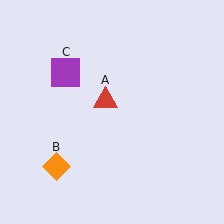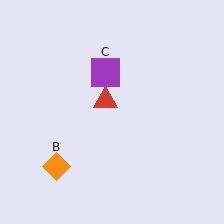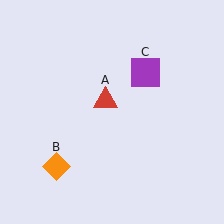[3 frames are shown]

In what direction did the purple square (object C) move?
The purple square (object C) moved right.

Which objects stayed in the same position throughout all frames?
Red triangle (object A) and orange diamond (object B) remained stationary.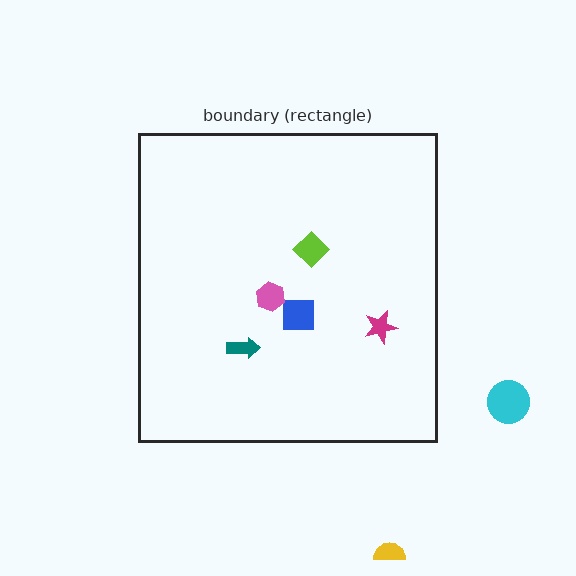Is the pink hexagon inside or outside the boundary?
Inside.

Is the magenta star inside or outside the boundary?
Inside.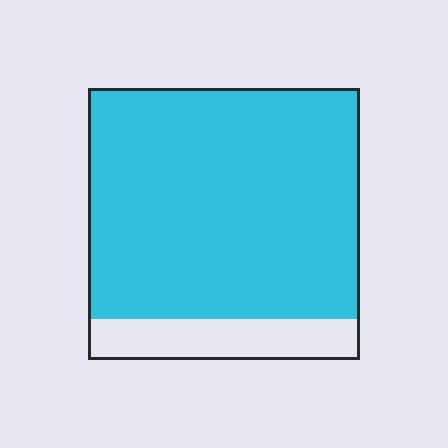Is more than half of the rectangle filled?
Yes.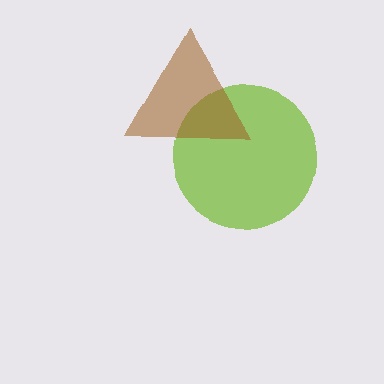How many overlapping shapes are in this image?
There are 2 overlapping shapes in the image.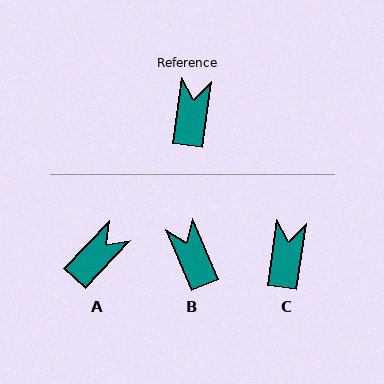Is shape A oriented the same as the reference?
No, it is off by about 36 degrees.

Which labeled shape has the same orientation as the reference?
C.